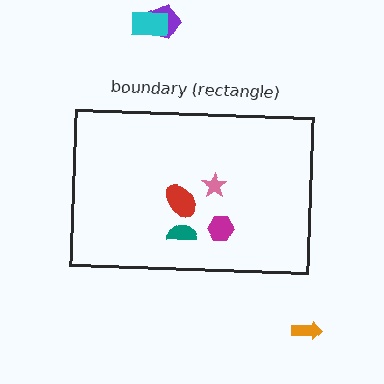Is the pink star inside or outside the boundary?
Inside.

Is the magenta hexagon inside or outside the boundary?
Inside.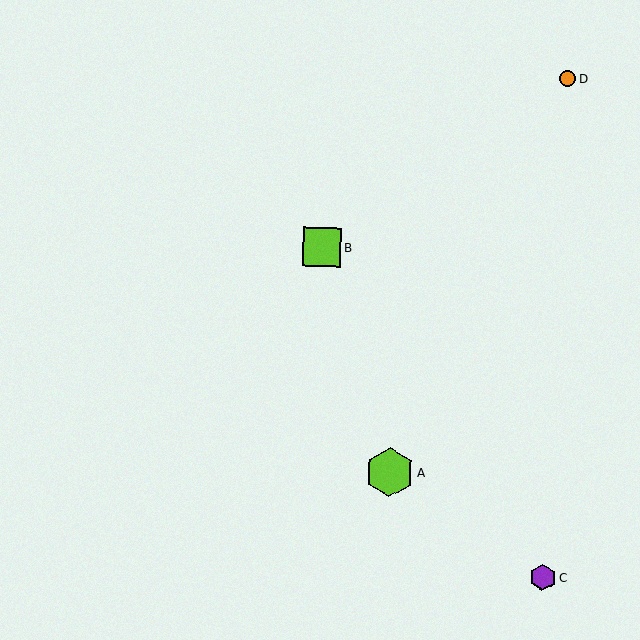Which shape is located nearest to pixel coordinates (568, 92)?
The orange circle (labeled D) at (568, 79) is nearest to that location.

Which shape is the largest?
The lime hexagon (labeled A) is the largest.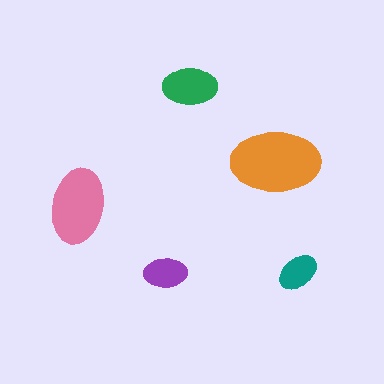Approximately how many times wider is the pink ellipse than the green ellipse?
About 1.5 times wider.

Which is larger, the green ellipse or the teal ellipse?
The green one.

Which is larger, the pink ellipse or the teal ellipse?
The pink one.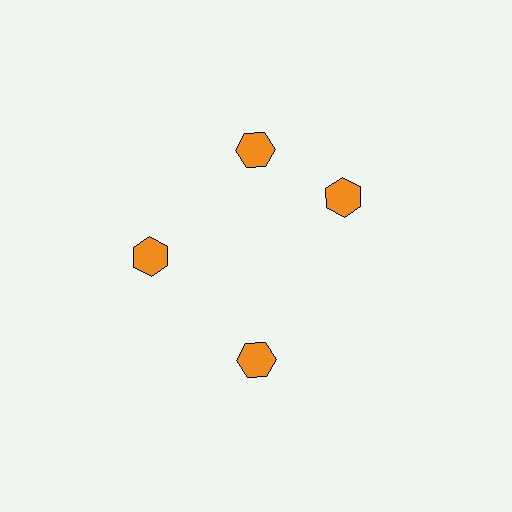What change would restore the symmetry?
The symmetry would be restored by rotating it back into even spacing with its neighbors so that all 4 hexagons sit at equal angles and equal distance from the center.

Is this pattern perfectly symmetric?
No. The 4 orange hexagons are arranged in a ring, but one element near the 3 o'clock position is rotated out of alignment along the ring, breaking the 4-fold rotational symmetry.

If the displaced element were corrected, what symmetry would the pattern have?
It would have 4-fold rotational symmetry — the pattern would map onto itself every 90 degrees.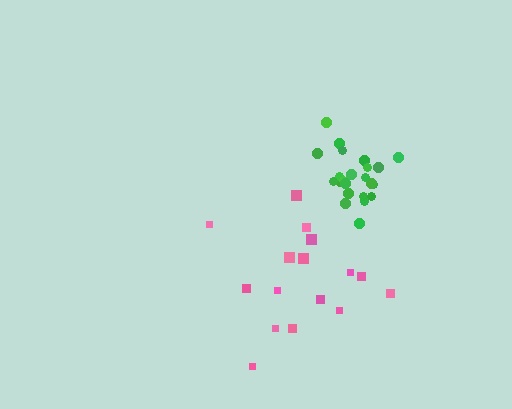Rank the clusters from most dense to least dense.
green, pink.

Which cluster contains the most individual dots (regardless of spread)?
Green (23).